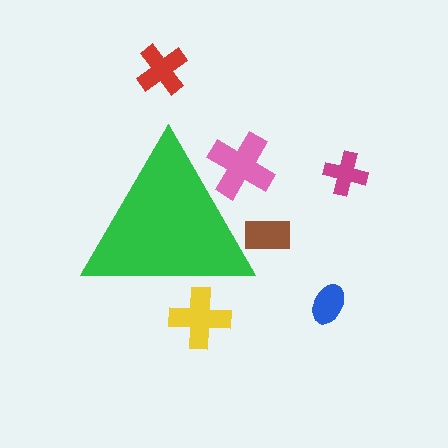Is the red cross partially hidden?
No, the red cross is fully visible.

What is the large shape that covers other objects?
A green triangle.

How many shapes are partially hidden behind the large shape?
3 shapes are partially hidden.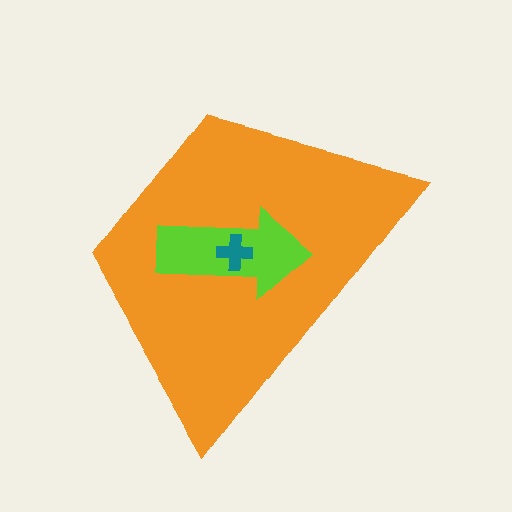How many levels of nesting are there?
3.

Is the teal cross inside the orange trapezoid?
Yes.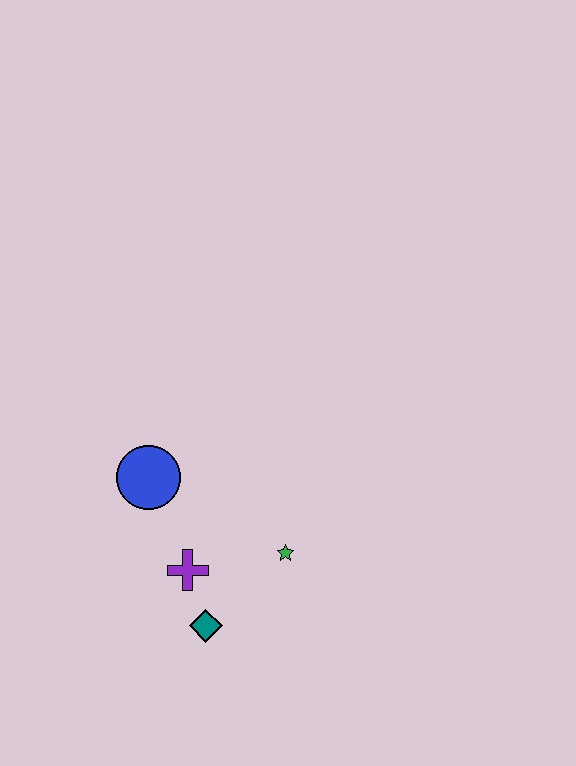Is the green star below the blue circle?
Yes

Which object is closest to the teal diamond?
The purple cross is closest to the teal diamond.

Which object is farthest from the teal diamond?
The blue circle is farthest from the teal diamond.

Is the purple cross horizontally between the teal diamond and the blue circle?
Yes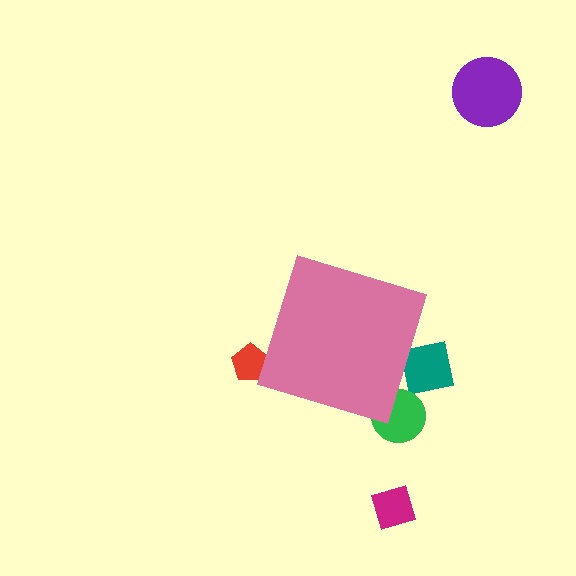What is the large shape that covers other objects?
A pink diamond.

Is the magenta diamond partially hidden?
No, the magenta diamond is fully visible.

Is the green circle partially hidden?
Yes, the green circle is partially hidden behind the pink diamond.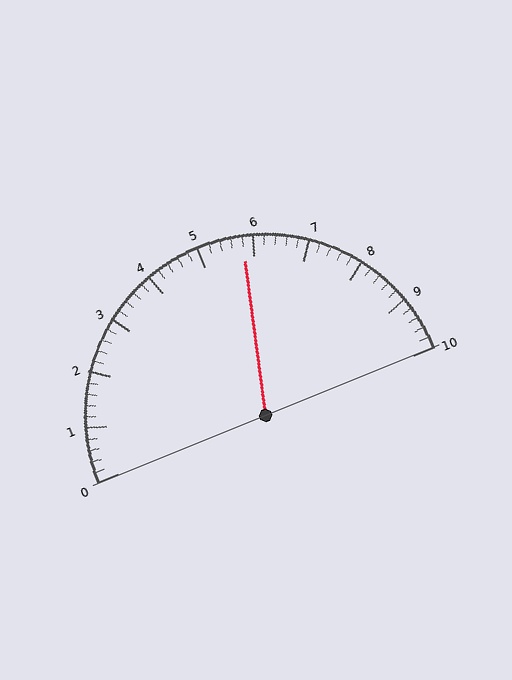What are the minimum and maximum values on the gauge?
The gauge ranges from 0 to 10.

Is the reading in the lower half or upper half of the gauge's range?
The reading is in the upper half of the range (0 to 10).